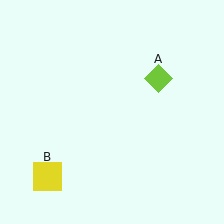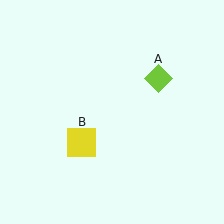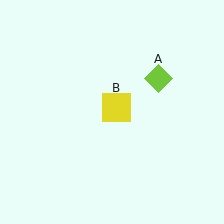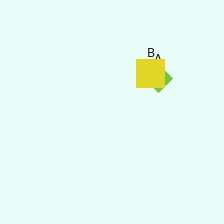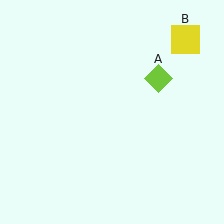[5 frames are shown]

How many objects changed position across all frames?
1 object changed position: yellow square (object B).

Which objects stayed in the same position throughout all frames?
Lime diamond (object A) remained stationary.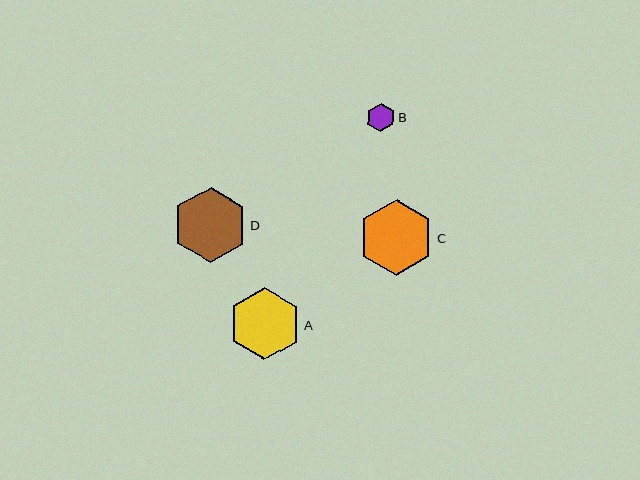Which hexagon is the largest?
Hexagon C is the largest with a size of approximately 75 pixels.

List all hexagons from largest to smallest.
From largest to smallest: C, D, A, B.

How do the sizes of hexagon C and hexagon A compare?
Hexagon C and hexagon A are approximately the same size.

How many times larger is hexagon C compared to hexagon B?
Hexagon C is approximately 2.7 times the size of hexagon B.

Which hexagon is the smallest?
Hexagon B is the smallest with a size of approximately 28 pixels.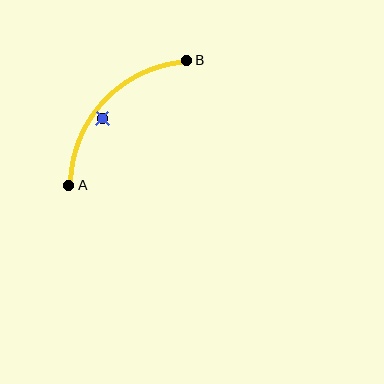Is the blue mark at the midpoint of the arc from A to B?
No — the blue mark does not lie on the arc at all. It sits slightly inside the curve.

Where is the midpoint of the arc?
The arc midpoint is the point on the curve farthest from the straight line joining A and B. It sits above and to the left of that line.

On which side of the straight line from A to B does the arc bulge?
The arc bulges above and to the left of the straight line connecting A and B.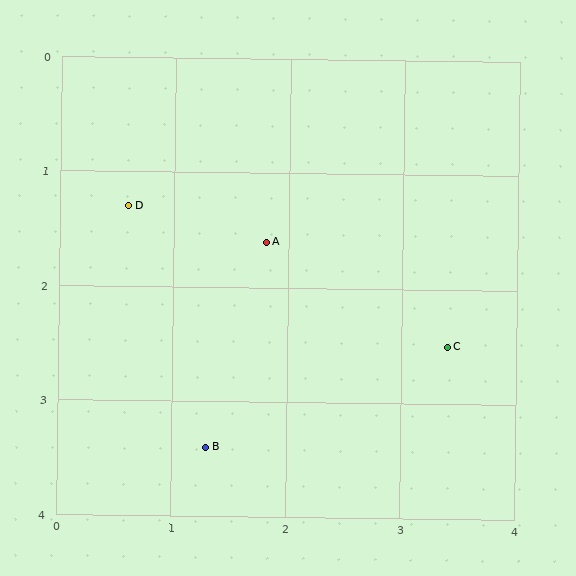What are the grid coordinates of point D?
Point D is at approximately (0.6, 1.3).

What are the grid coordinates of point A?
Point A is at approximately (1.8, 1.6).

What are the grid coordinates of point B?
Point B is at approximately (1.3, 3.4).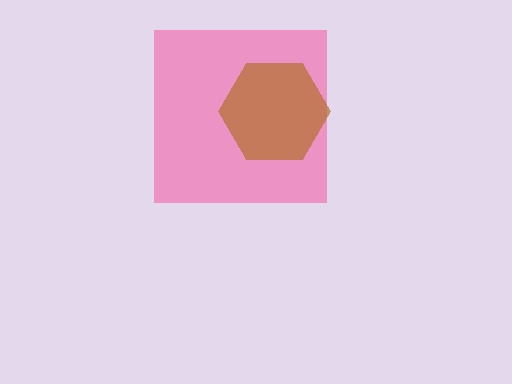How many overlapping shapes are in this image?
There are 2 overlapping shapes in the image.